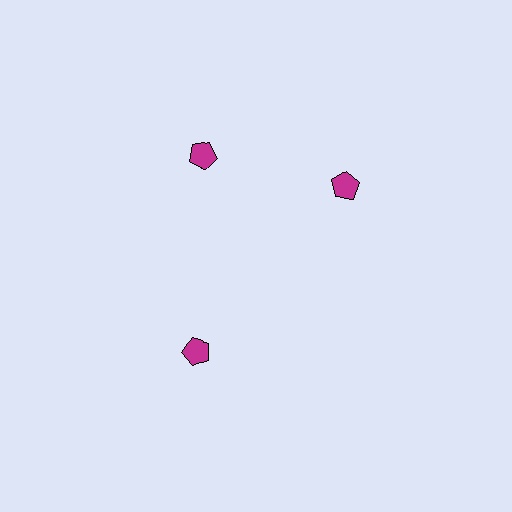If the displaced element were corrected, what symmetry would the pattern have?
It would have 3-fold rotational symmetry — the pattern would map onto itself every 120 degrees.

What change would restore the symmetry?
The symmetry would be restored by rotating it back into even spacing with its neighbors so that all 3 pentagons sit at equal angles and equal distance from the center.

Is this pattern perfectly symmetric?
No. The 3 magenta pentagons are arranged in a ring, but one element near the 3 o'clock position is rotated out of alignment along the ring, breaking the 3-fold rotational symmetry.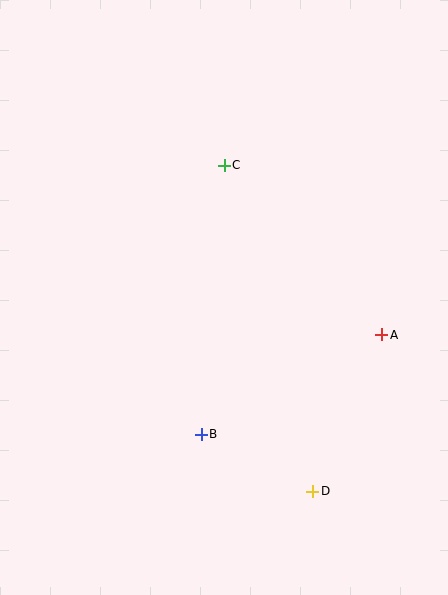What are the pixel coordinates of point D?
Point D is at (313, 491).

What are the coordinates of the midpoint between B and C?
The midpoint between B and C is at (213, 300).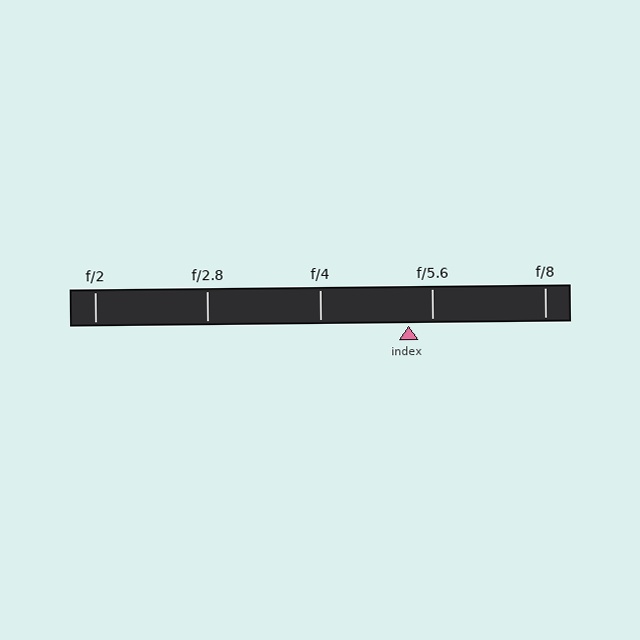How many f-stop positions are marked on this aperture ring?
There are 5 f-stop positions marked.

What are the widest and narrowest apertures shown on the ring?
The widest aperture shown is f/2 and the narrowest is f/8.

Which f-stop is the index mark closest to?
The index mark is closest to f/5.6.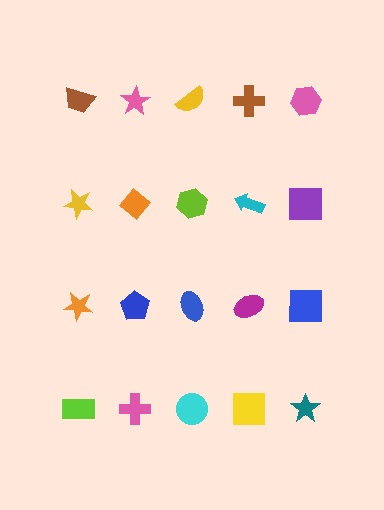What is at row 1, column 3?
A yellow semicircle.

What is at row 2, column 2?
An orange diamond.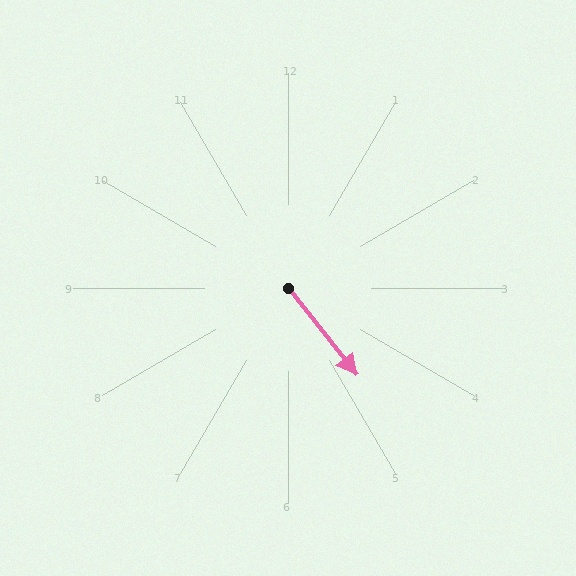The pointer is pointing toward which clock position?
Roughly 5 o'clock.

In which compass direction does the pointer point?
Southeast.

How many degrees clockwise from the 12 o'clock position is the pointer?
Approximately 142 degrees.